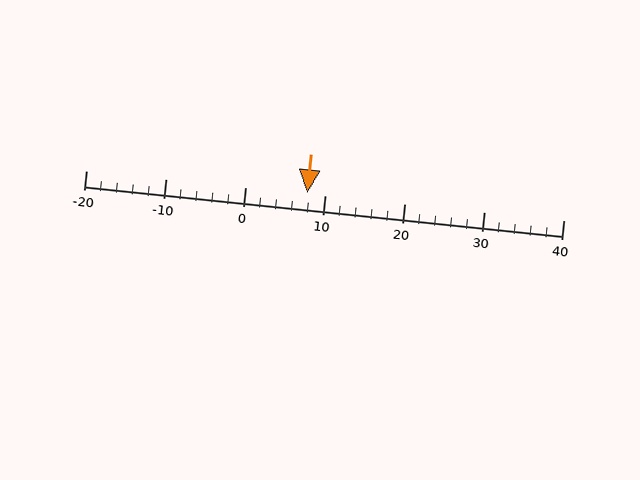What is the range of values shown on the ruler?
The ruler shows values from -20 to 40.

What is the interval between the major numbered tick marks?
The major tick marks are spaced 10 units apart.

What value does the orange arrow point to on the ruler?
The orange arrow points to approximately 8.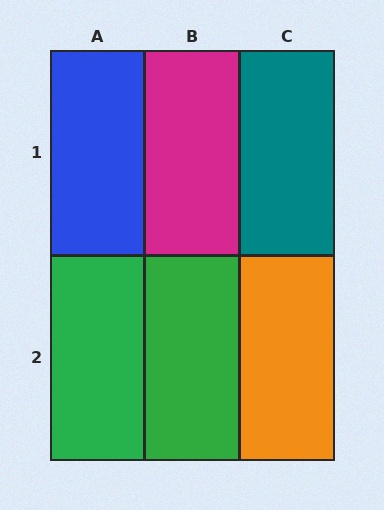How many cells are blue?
1 cell is blue.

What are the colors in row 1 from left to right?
Blue, magenta, teal.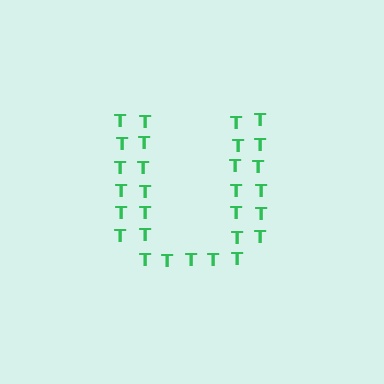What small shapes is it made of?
It is made of small letter T's.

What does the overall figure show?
The overall figure shows the letter U.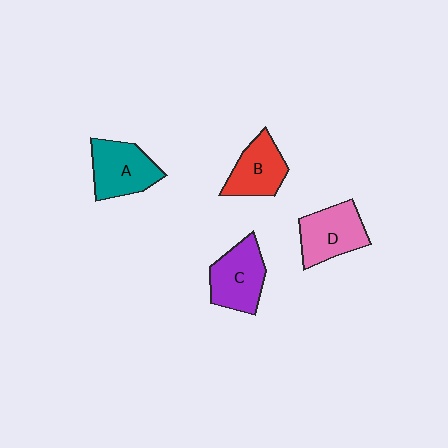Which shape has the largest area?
Shape A (teal).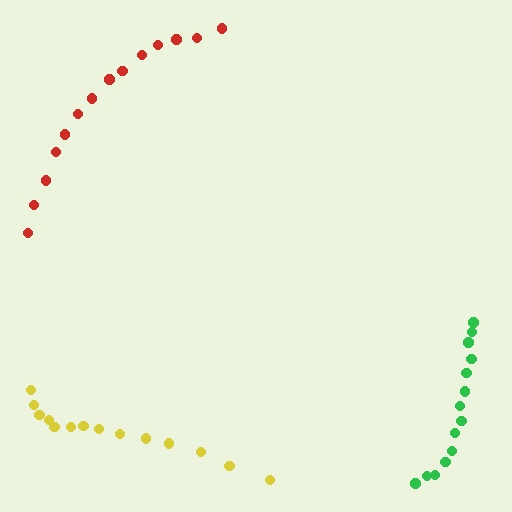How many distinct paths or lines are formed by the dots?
There are 3 distinct paths.